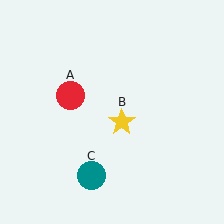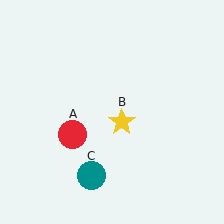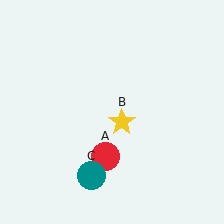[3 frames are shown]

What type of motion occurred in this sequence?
The red circle (object A) rotated counterclockwise around the center of the scene.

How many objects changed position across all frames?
1 object changed position: red circle (object A).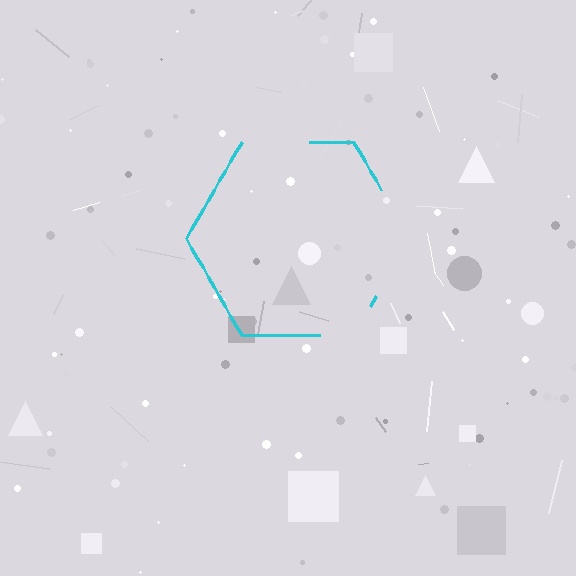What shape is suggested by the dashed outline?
The dashed outline suggests a hexagon.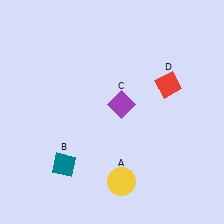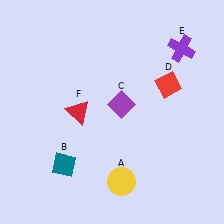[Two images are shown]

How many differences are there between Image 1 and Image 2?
There are 2 differences between the two images.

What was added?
A purple cross (E), a red triangle (F) were added in Image 2.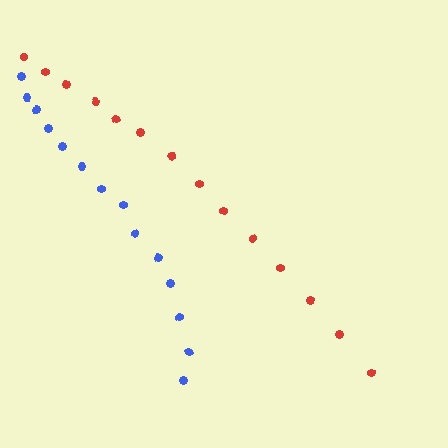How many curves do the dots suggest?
There are 2 distinct paths.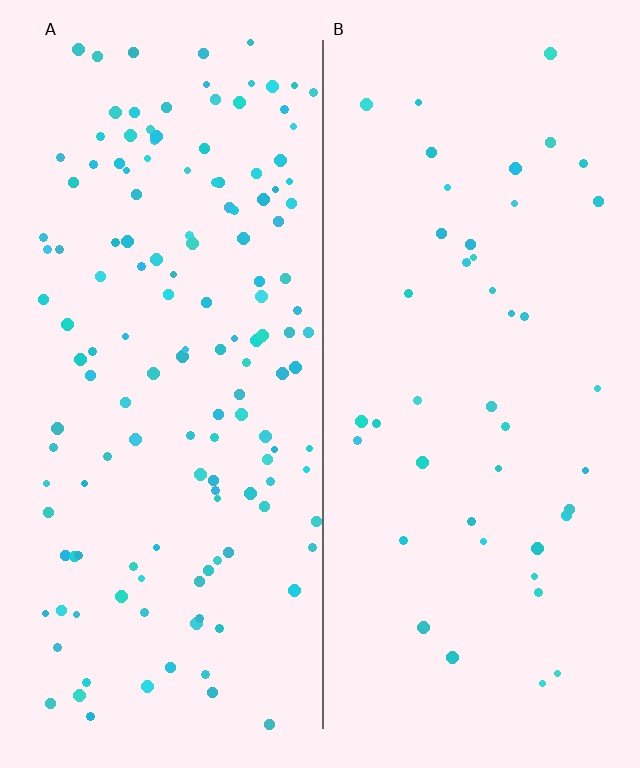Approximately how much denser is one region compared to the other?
Approximately 3.3× — region A over region B.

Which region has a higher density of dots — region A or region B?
A (the left).